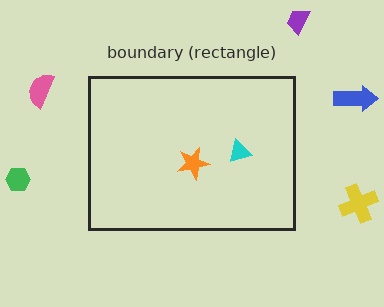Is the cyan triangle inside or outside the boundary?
Inside.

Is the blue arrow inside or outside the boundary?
Outside.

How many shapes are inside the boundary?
2 inside, 5 outside.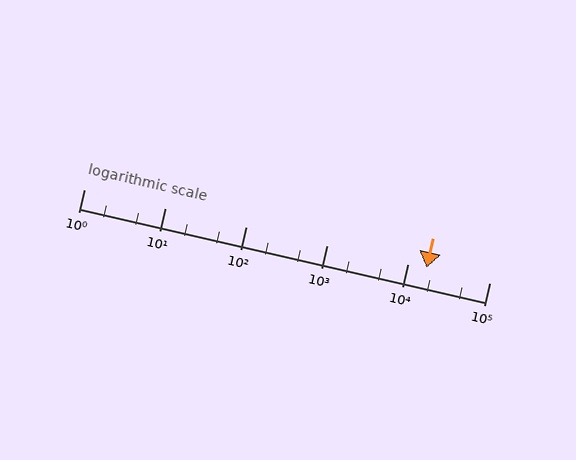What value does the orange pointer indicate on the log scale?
The pointer indicates approximately 17000.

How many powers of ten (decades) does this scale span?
The scale spans 5 decades, from 1 to 100000.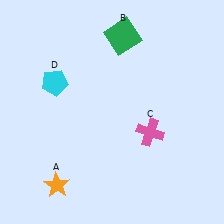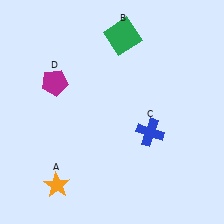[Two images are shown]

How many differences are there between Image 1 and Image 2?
There are 2 differences between the two images.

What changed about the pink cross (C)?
In Image 1, C is pink. In Image 2, it changed to blue.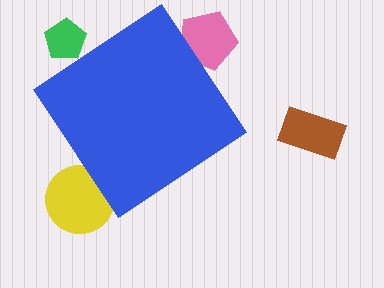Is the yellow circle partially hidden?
Yes, the yellow circle is partially hidden behind the blue diamond.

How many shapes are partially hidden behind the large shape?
3 shapes are partially hidden.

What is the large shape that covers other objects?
A blue diamond.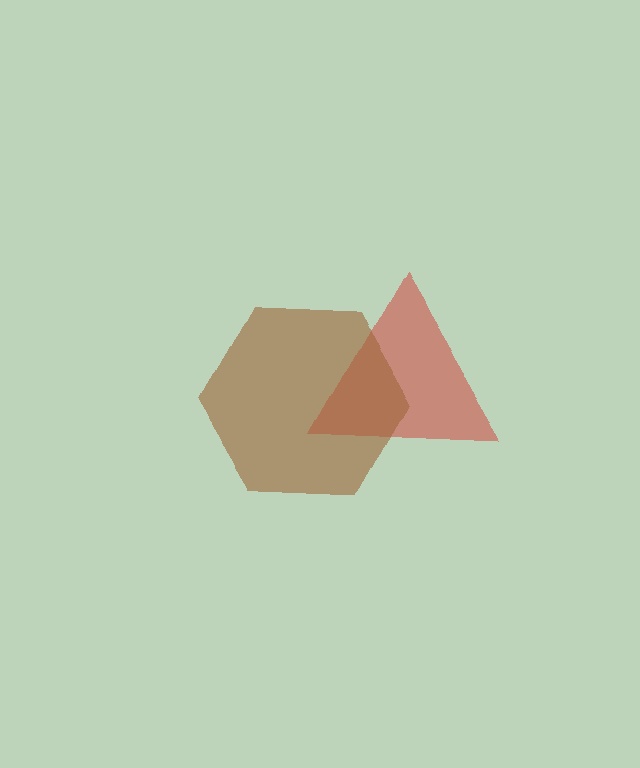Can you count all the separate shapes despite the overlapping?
Yes, there are 2 separate shapes.